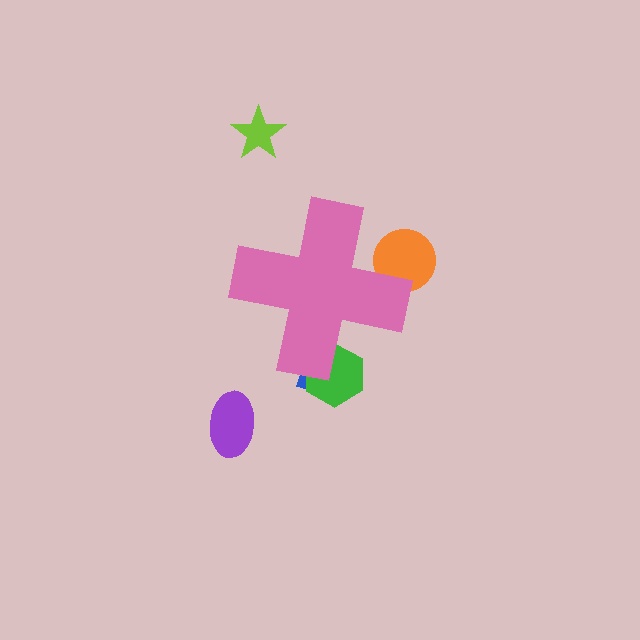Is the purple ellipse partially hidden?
No, the purple ellipse is fully visible.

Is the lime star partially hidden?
No, the lime star is fully visible.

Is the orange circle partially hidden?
Yes, the orange circle is partially hidden behind the pink cross.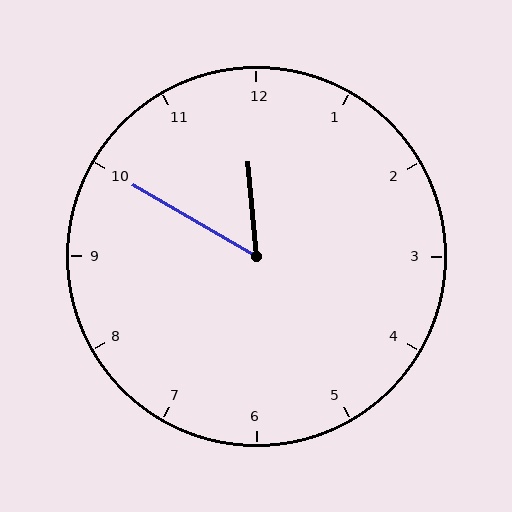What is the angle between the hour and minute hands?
Approximately 55 degrees.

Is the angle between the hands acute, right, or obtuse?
It is acute.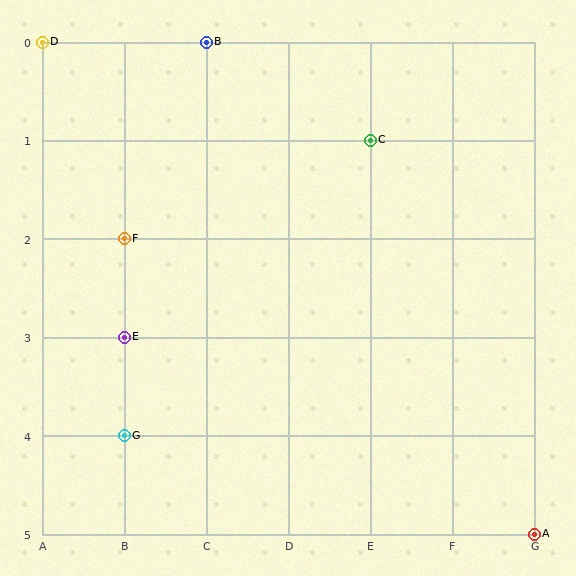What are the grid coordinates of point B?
Point B is at grid coordinates (C, 0).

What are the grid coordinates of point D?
Point D is at grid coordinates (A, 0).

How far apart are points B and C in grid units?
Points B and C are 2 columns and 1 row apart (about 2.2 grid units diagonally).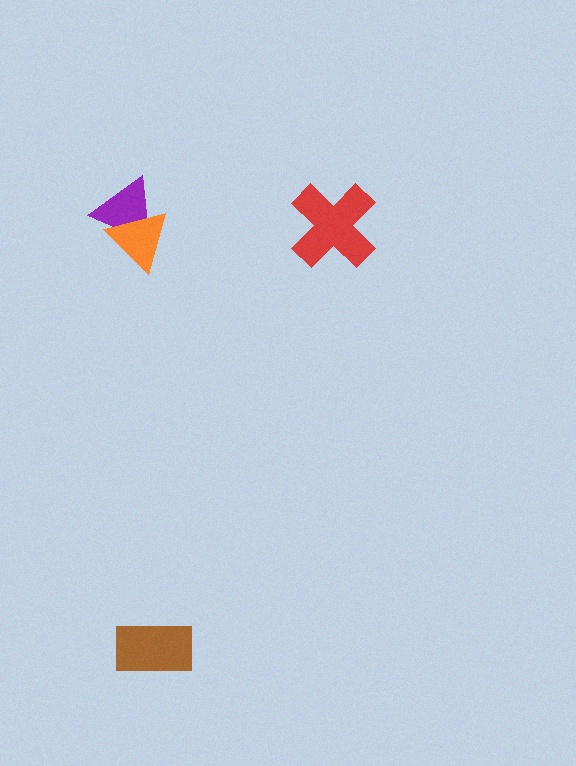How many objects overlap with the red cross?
0 objects overlap with the red cross.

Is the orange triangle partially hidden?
No, no other shape covers it.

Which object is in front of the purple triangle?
The orange triangle is in front of the purple triangle.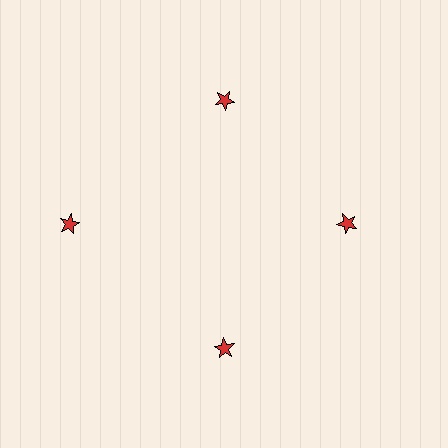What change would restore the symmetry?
The symmetry would be restored by moving it inward, back onto the ring so that all 4 stars sit at equal angles and equal distance from the center.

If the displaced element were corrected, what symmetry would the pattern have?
It would have 4-fold rotational symmetry — the pattern would map onto itself every 90 degrees.